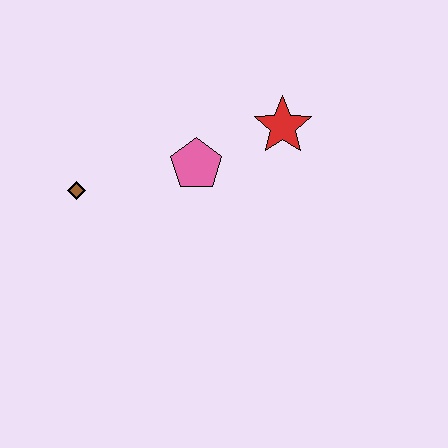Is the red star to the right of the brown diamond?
Yes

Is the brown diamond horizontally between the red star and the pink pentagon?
No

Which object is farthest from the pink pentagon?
The brown diamond is farthest from the pink pentagon.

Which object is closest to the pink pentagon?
The red star is closest to the pink pentagon.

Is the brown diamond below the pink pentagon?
Yes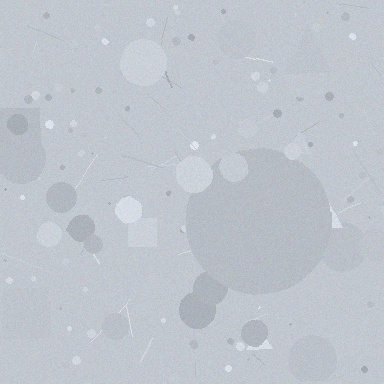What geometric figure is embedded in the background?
A circle is embedded in the background.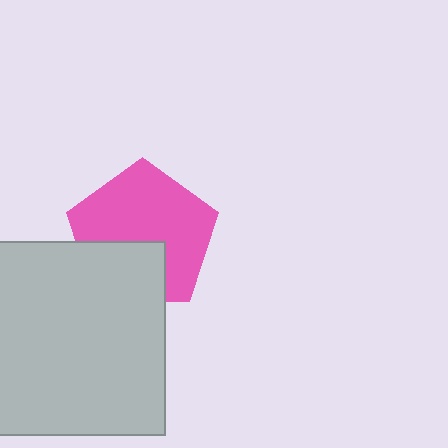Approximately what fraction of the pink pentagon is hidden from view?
Roughly 32% of the pink pentagon is hidden behind the light gray square.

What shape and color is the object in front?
The object in front is a light gray square.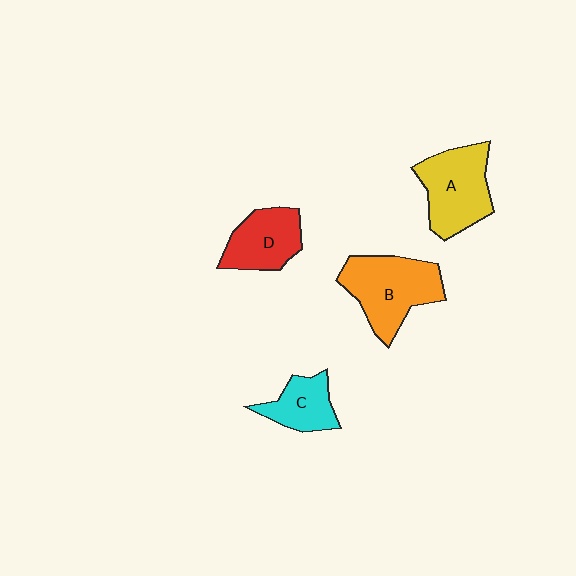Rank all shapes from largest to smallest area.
From largest to smallest: B (orange), A (yellow), D (red), C (cyan).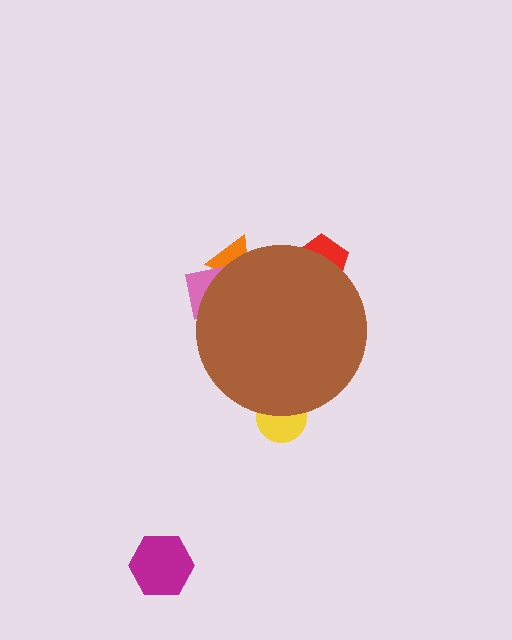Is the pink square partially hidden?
Yes, the pink square is partially hidden behind the brown circle.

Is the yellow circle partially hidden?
Yes, the yellow circle is partially hidden behind the brown circle.